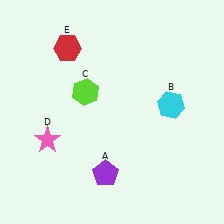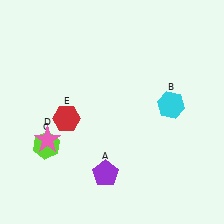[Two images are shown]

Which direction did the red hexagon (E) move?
The red hexagon (E) moved down.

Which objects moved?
The objects that moved are: the lime hexagon (C), the red hexagon (E).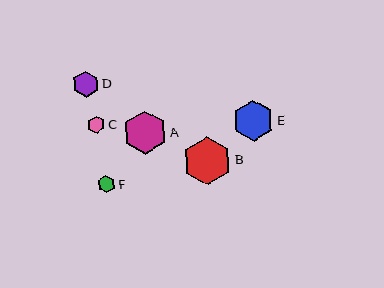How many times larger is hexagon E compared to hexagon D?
Hexagon E is approximately 1.6 times the size of hexagon D.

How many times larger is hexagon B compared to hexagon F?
Hexagon B is approximately 2.8 times the size of hexagon F.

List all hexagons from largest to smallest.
From largest to smallest: B, A, E, D, F, C.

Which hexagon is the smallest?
Hexagon C is the smallest with a size of approximately 17 pixels.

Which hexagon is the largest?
Hexagon B is the largest with a size of approximately 48 pixels.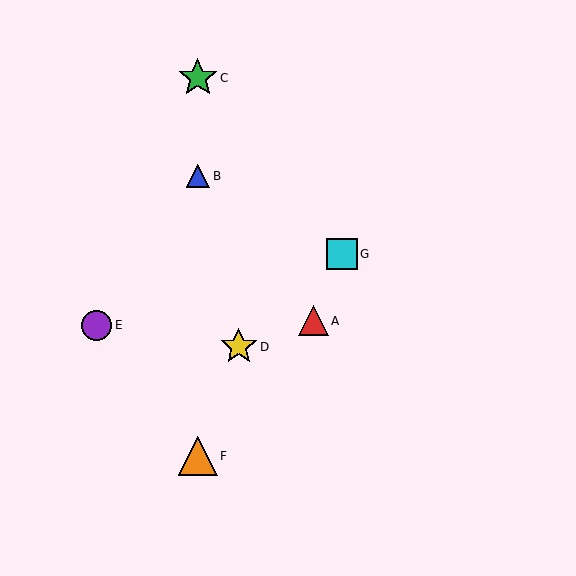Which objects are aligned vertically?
Objects B, C, F are aligned vertically.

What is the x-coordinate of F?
Object F is at x≈198.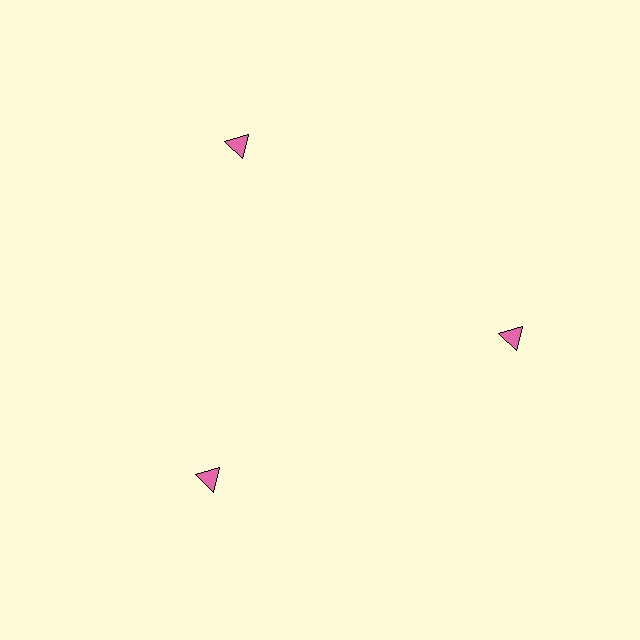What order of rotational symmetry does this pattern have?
This pattern has 3-fold rotational symmetry.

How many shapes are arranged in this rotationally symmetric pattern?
There are 3 shapes, arranged in 3 groups of 1.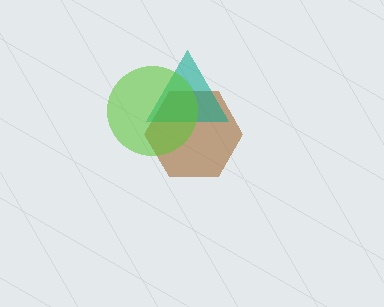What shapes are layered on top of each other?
The layered shapes are: a brown hexagon, a teal triangle, a lime circle.